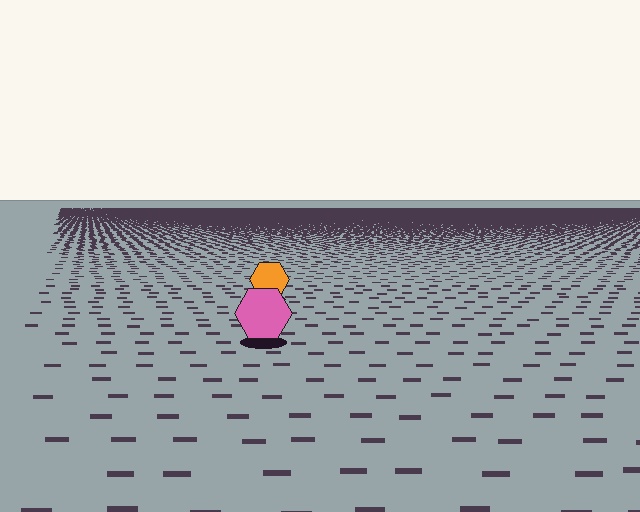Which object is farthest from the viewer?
The orange hexagon is farthest from the viewer. It appears smaller and the ground texture around it is denser.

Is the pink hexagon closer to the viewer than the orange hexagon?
Yes. The pink hexagon is closer — you can tell from the texture gradient: the ground texture is coarser near it.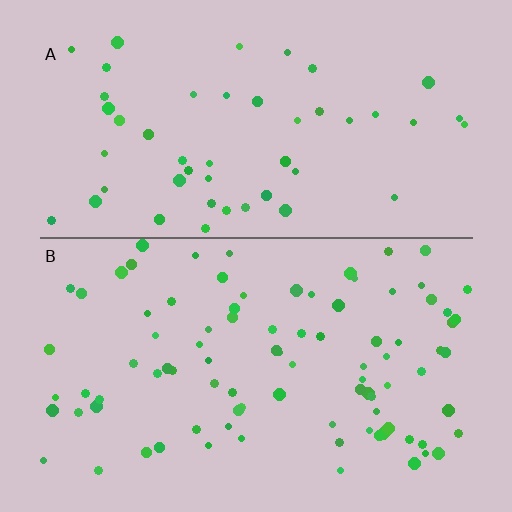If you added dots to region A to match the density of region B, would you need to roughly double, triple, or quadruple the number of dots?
Approximately double.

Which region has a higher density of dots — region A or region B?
B (the bottom).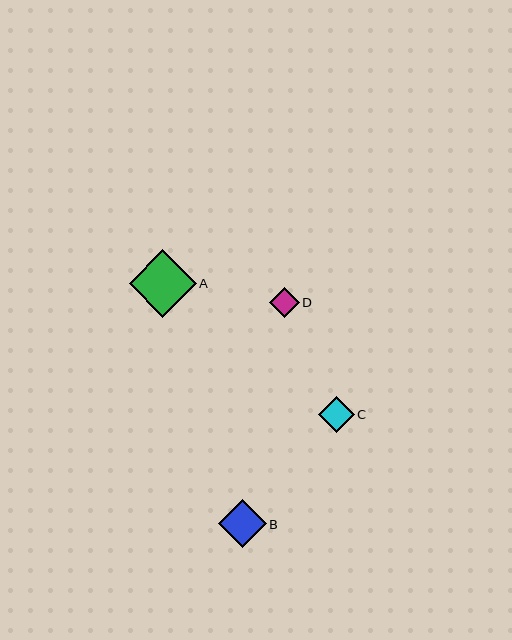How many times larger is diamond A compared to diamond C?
Diamond A is approximately 1.9 times the size of diamond C.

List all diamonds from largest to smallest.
From largest to smallest: A, B, C, D.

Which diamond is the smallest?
Diamond D is the smallest with a size of approximately 30 pixels.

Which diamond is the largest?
Diamond A is the largest with a size of approximately 67 pixels.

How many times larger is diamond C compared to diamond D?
Diamond C is approximately 1.2 times the size of diamond D.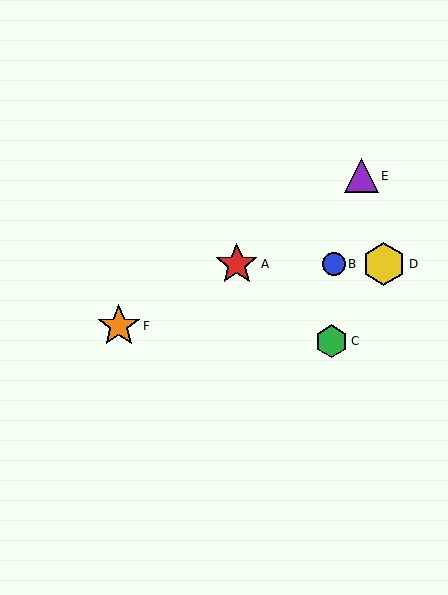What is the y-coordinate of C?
Object C is at y≈341.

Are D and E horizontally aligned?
No, D is at y≈264 and E is at y≈176.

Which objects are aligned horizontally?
Objects A, B, D are aligned horizontally.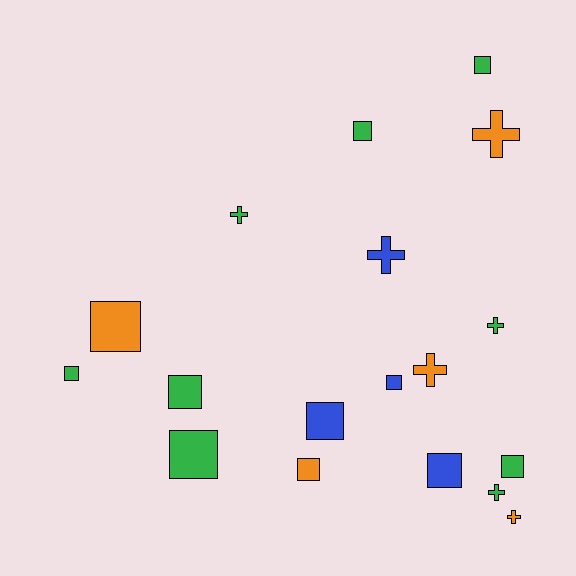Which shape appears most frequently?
Square, with 11 objects.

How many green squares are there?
There are 6 green squares.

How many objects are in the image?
There are 18 objects.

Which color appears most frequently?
Green, with 9 objects.